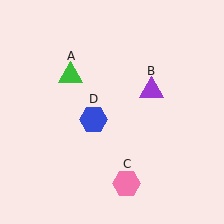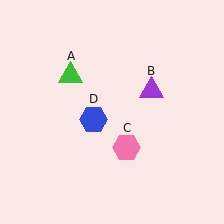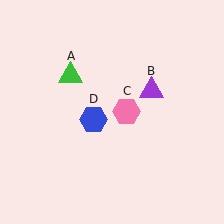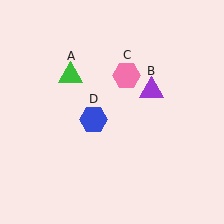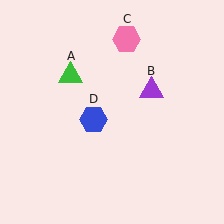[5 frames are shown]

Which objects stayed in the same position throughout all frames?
Green triangle (object A) and purple triangle (object B) and blue hexagon (object D) remained stationary.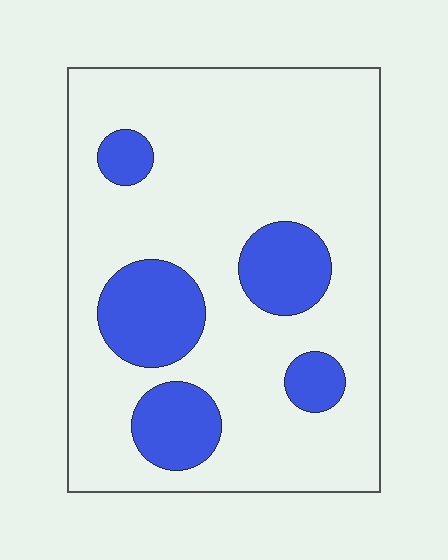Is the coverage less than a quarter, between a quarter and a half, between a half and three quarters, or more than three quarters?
Less than a quarter.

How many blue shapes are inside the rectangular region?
5.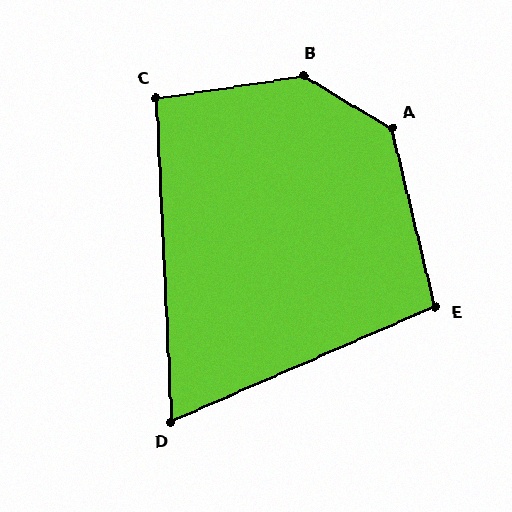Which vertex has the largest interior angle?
B, at approximately 140 degrees.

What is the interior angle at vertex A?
Approximately 135 degrees (obtuse).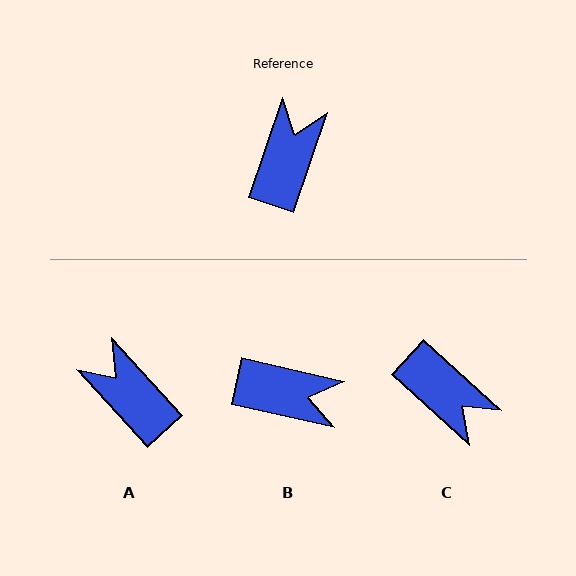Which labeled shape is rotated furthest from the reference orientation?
C, about 114 degrees away.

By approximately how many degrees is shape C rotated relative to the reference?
Approximately 114 degrees clockwise.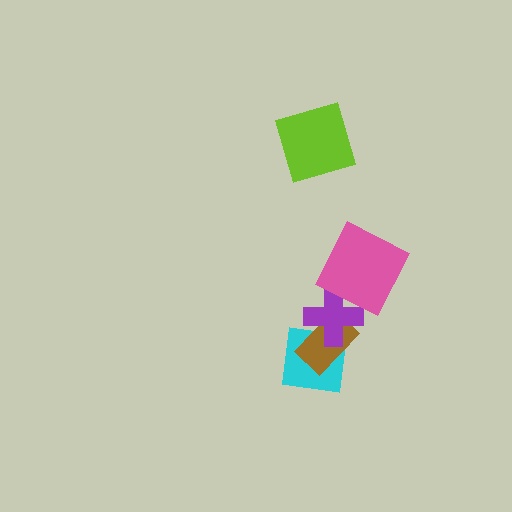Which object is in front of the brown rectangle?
The purple cross is in front of the brown rectangle.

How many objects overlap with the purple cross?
3 objects overlap with the purple cross.